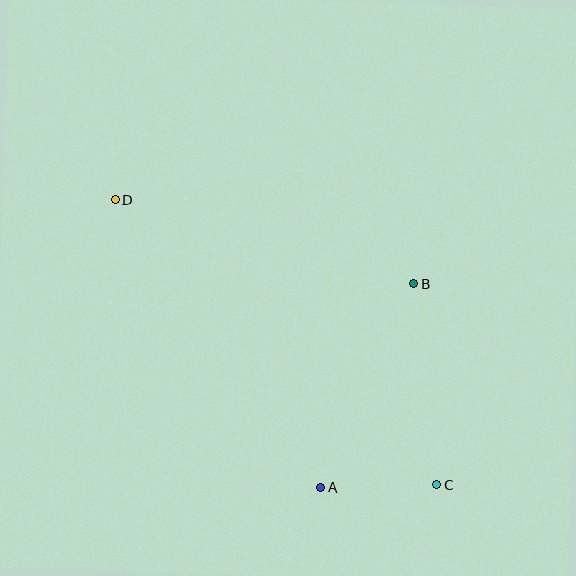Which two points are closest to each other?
Points A and C are closest to each other.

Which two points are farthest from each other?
Points C and D are farthest from each other.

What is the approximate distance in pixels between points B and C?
The distance between B and C is approximately 202 pixels.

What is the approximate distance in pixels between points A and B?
The distance between A and B is approximately 224 pixels.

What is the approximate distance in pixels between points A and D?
The distance between A and D is approximately 354 pixels.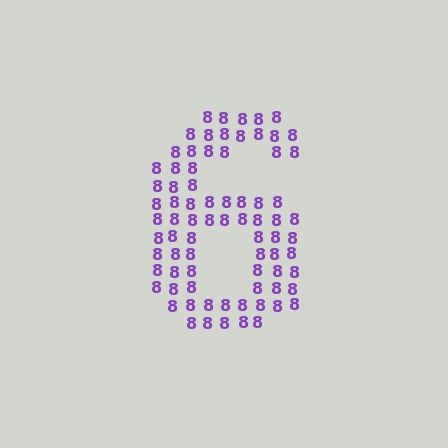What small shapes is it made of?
It is made of small digit 8's.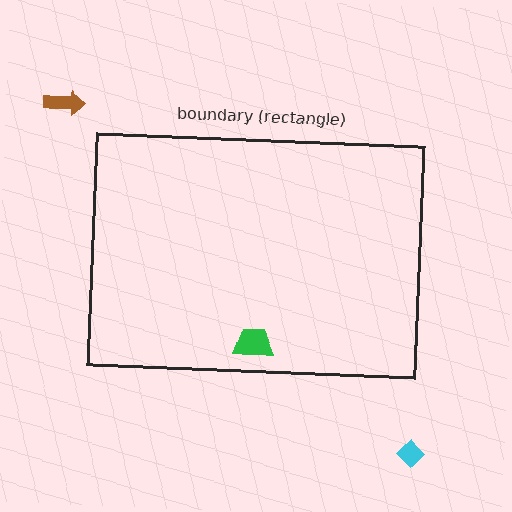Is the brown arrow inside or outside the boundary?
Outside.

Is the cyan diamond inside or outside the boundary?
Outside.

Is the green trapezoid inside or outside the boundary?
Inside.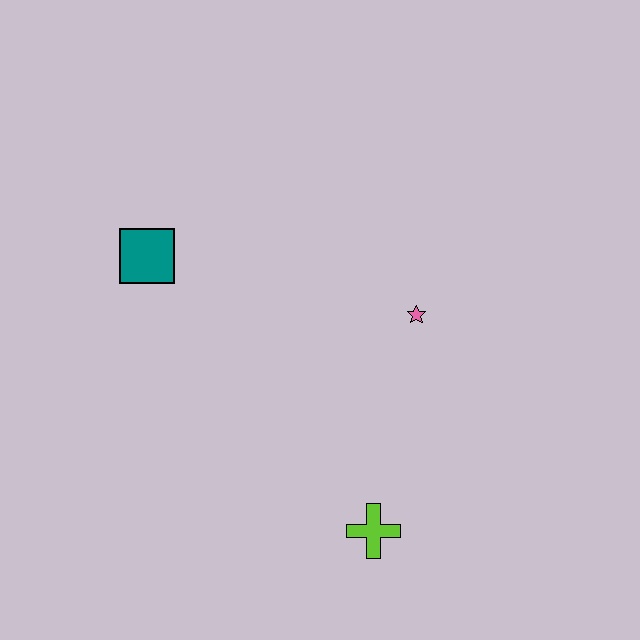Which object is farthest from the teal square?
The lime cross is farthest from the teal square.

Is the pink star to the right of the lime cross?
Yes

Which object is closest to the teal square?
The pink star is closest to the teal square.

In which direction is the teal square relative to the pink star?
The teal square is to the left of the pink star.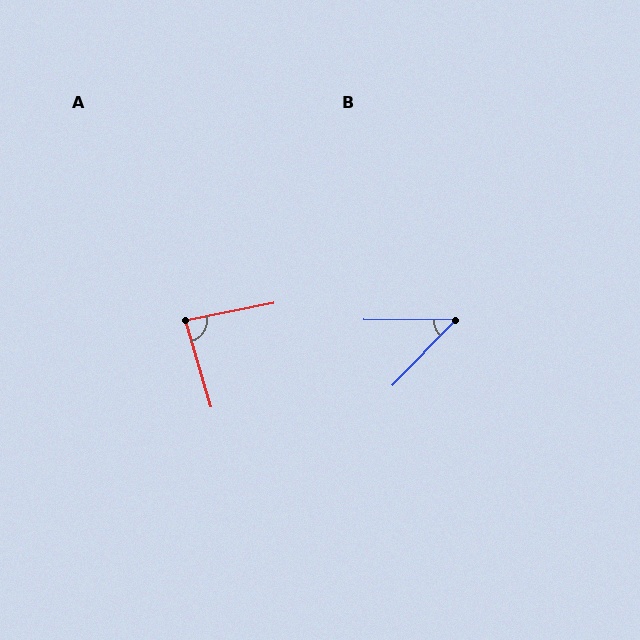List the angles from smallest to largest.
B (46°), A (85°).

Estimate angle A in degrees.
Approximately 85 degrees.